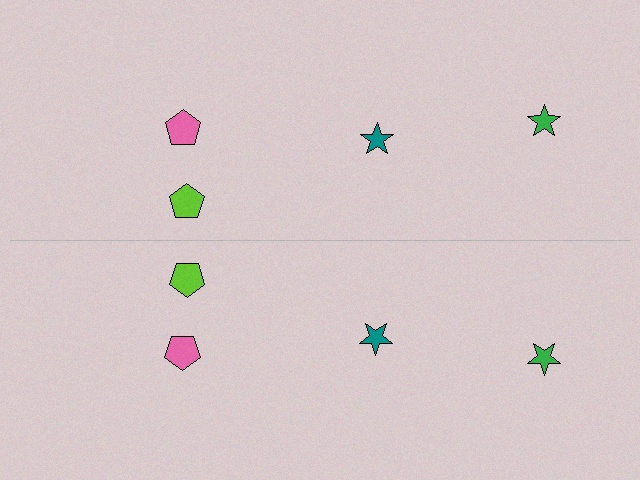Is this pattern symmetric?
Yes, this pattern has bilateral (reflection) symmetry.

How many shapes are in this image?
There are 8 shapes in this image.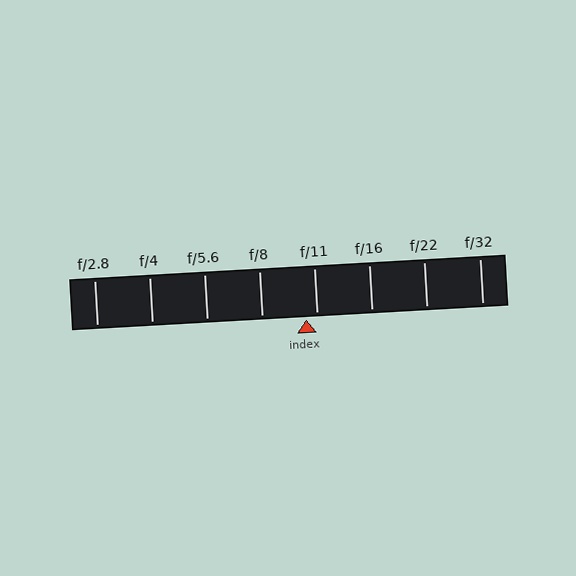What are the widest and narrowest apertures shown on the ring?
The widest aperture shown is f/2.8 and the narrowest is f/32.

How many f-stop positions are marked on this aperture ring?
There are 8 f-stop positions marked.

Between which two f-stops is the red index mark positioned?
The index mark is between f/8 and f/11.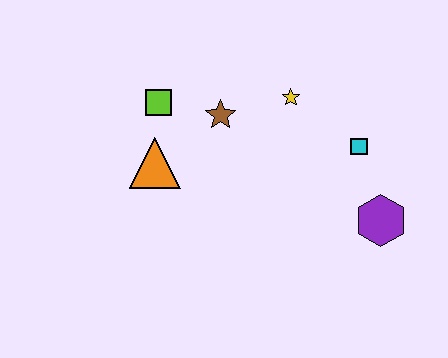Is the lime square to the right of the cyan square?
No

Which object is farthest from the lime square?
The purple hexagon is farthest from the lime square.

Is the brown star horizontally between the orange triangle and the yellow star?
Yes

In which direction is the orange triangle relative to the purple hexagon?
The orange triangle is to the left of the purple hexagon.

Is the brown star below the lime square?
Yes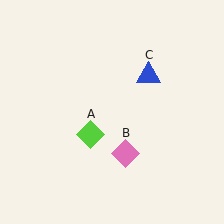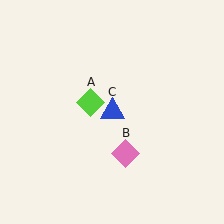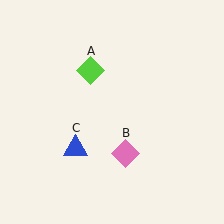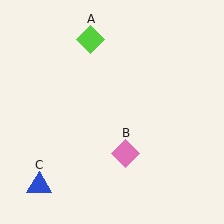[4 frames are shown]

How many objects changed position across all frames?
2 objects changed position: lime diamond (object A), blue triangle (object C).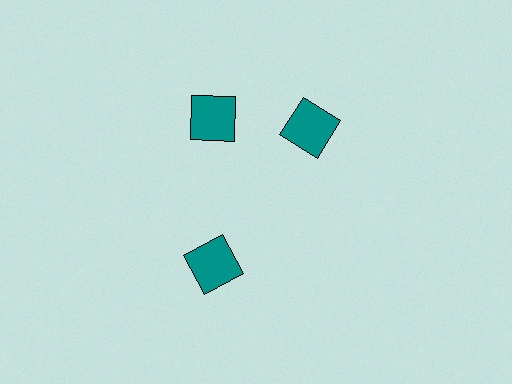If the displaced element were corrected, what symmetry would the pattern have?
It would have 3-fold rotational symmetry — the pattern would map onto itself every 120 degrees.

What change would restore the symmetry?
The symmetry would be restored by rotating it back into even spacing with its neighbors so that all 3 squares sit at equal angles and equal distance from the center.